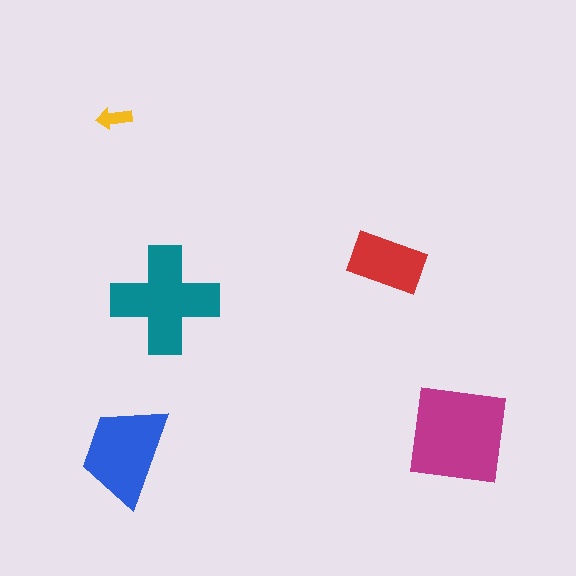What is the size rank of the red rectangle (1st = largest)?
4th.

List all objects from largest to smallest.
The magenta square, the teal cross, the blue trapezoid, the red rectangle, the yellow arrow.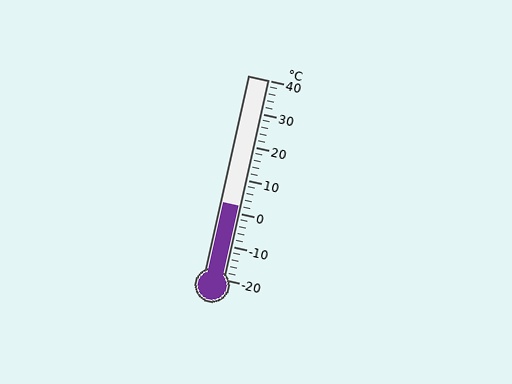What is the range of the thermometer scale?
The thermometer scale ranges from -20°C to 40°C.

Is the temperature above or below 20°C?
The temperature is below 20°C.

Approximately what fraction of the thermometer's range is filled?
The thermometer is filled to approximately 35% of its range.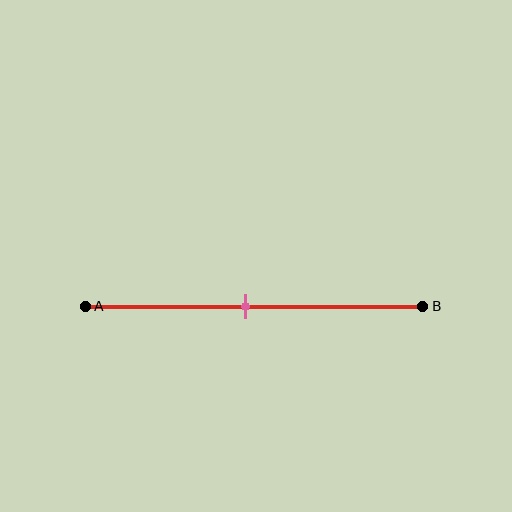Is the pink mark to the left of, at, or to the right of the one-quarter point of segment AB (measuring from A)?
The pink mark is to the right of the one-quarter point of segment AB.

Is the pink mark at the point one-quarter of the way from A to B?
No, the mark is at about 50% from A, not at the 25% one-quarter point.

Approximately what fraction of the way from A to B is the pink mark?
The pink mark is approximately 50% of the way from A to B.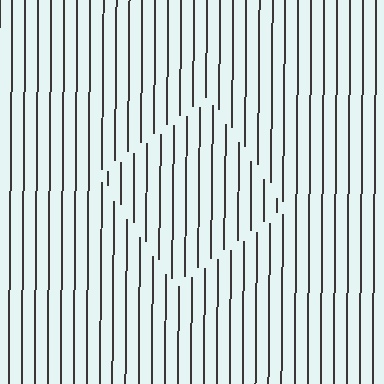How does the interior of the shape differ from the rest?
The interior of the shape contains the same grating, shifted by half a period — the contour is defined by the phase discontinuity where line-ends from the inner and outer gratings abut.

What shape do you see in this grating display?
An illusory square. The interior of the shape contains the same grating, shifted by half a period — the contour is defined by the phase discontinuity where line-ends from the inner and outer gratings abut.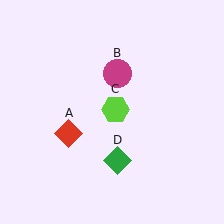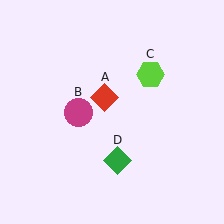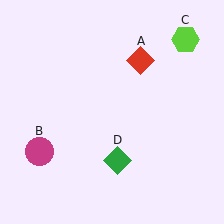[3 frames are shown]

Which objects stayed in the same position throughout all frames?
Green diamond (object D) remained stationary.